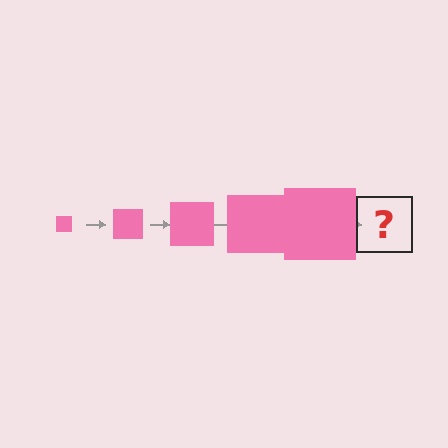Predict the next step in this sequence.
The next step is a pink square, larger than the previous one.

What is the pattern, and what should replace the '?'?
The pattern is that the square gets progressively larger each step. The '?' should be a pink square, larger than the previous one.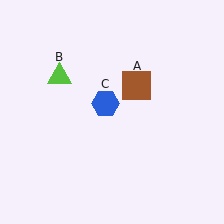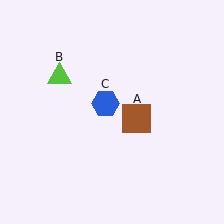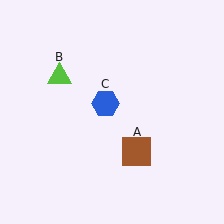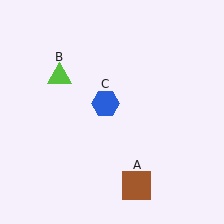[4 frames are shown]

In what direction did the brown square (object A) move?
The brown square (object A) moved down.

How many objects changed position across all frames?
1 object changed position: brown square (object A).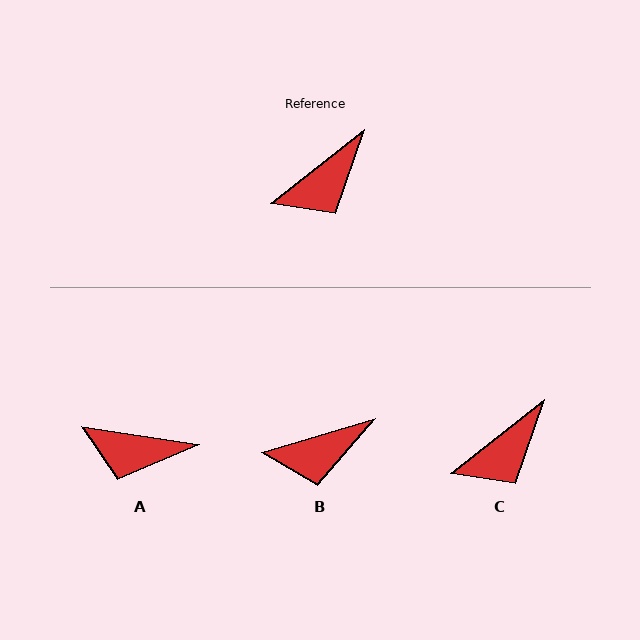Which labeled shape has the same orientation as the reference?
C.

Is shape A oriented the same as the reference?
No, it is off by about 47 degrees.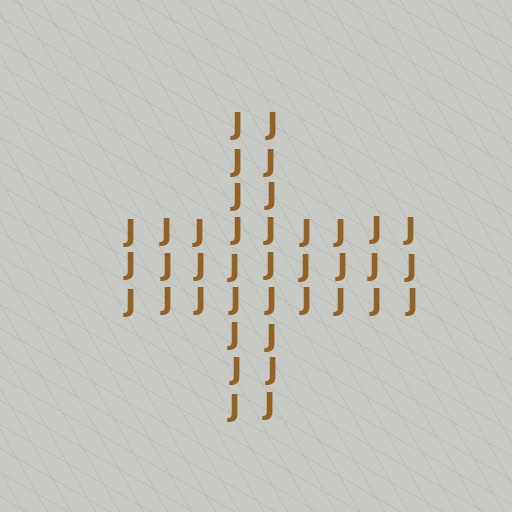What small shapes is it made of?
It is made of small letter J's.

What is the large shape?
The large shape is a cross.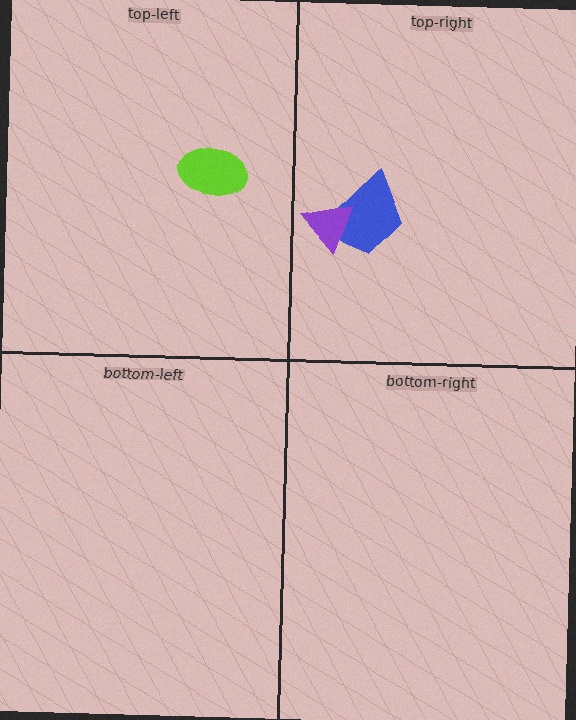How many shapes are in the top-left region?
1.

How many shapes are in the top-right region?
2.